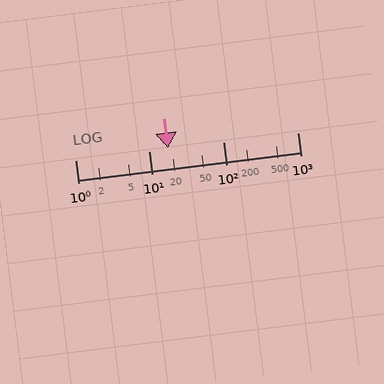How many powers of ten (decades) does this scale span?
The scale spans 3 decades, from 1 to 1000.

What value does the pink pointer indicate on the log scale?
The pointer indicates approximately 18.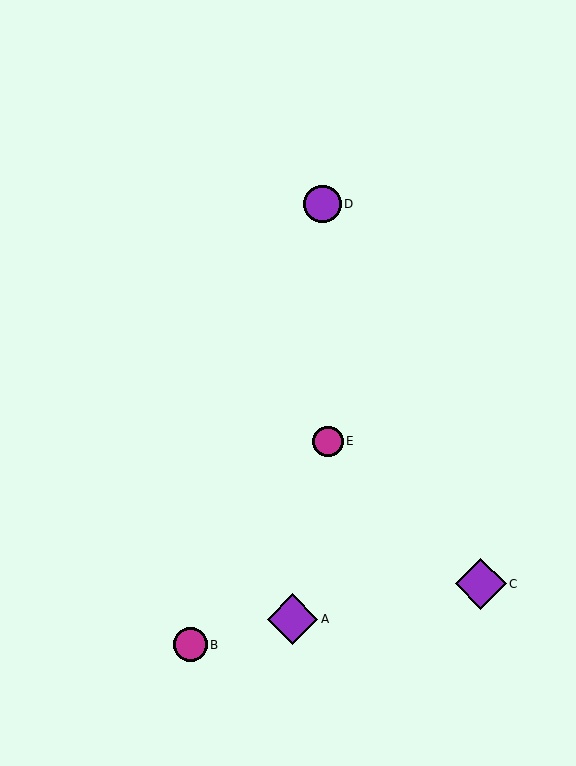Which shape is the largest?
The purple diamond (labeled C) is the largest.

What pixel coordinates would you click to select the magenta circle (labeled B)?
Click at (190, 645) to select the magenta circle B.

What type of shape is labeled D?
Shape D is a purple circle.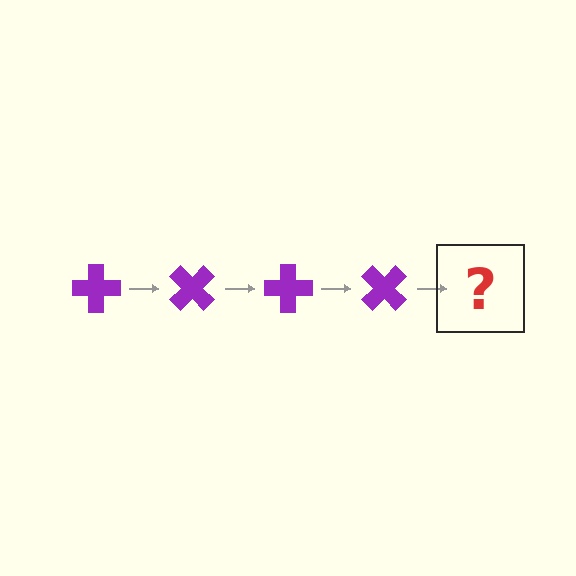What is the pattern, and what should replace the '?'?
The pattern is that the cross rotates 45 degrees each step. The '?' should be a purple cross rotated 180 degrees.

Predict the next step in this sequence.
The next step is a purple cross rotated 180 degrees.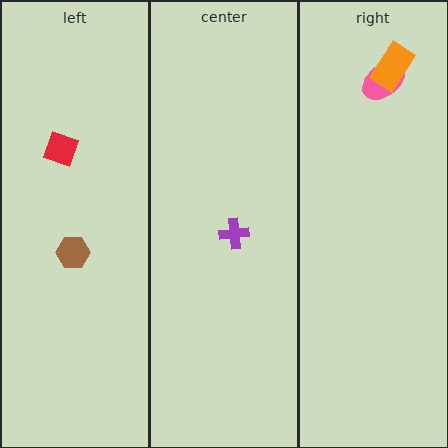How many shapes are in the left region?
2.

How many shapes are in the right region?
2.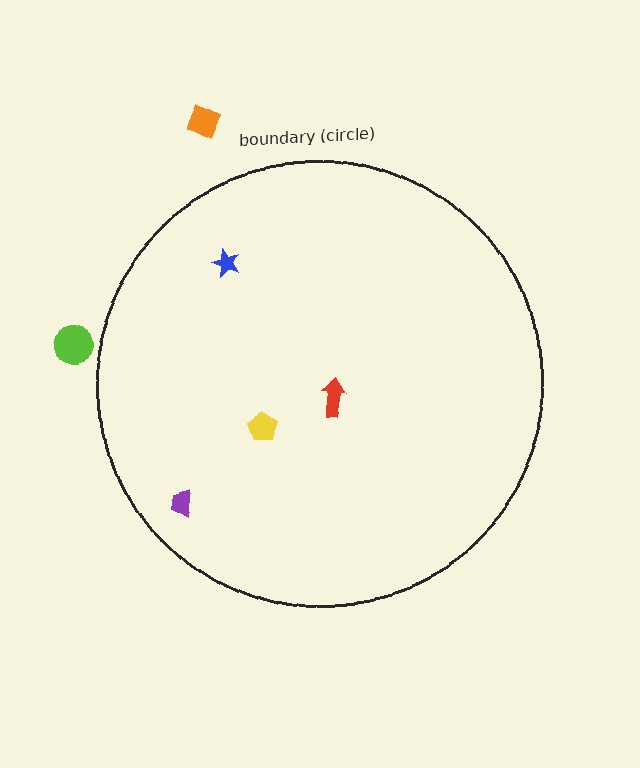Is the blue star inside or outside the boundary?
Inside.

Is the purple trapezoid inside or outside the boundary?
Inside.